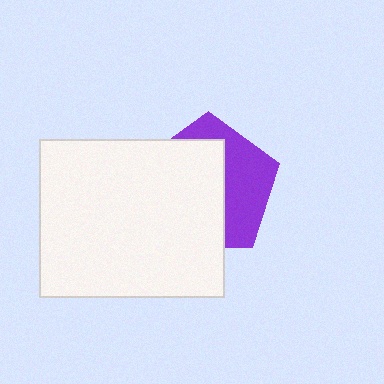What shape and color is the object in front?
The object in front is a white rectangle.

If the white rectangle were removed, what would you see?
You would see the complete purple pentagon.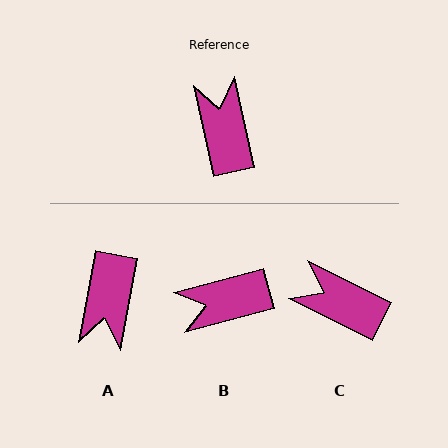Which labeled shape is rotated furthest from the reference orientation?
A, about 157 degrees away.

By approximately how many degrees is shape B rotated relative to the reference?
Approximately 92 degrees counter-clockwise.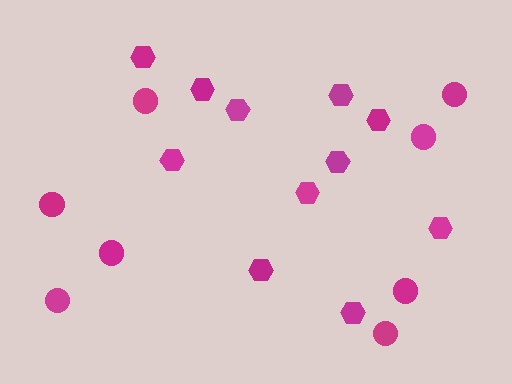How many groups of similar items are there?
There are 2 groups: one group of hexagons (11) and one group of circles (8).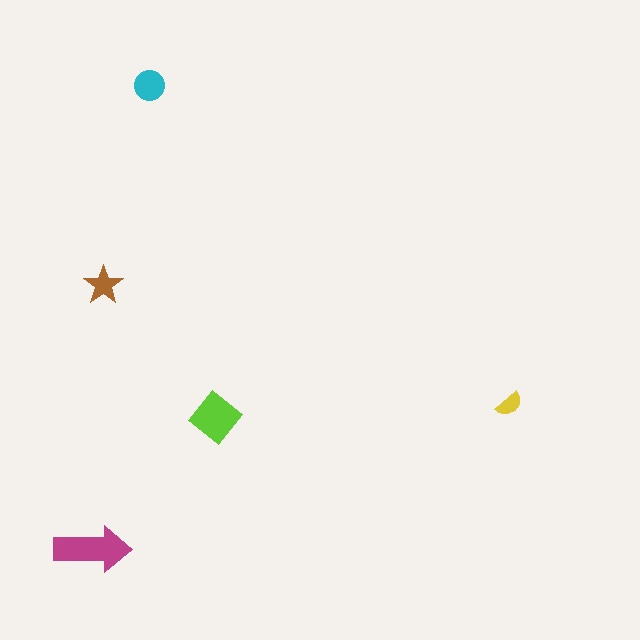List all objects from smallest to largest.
The yellow semicircle, the brown star, the cyan circle, the lime diamond, the magenta arrow.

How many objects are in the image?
There are 5 objects in the image.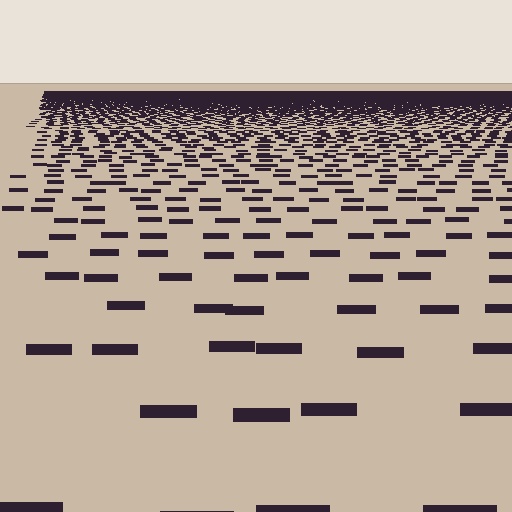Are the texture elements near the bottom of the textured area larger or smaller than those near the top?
Larger. Near the bottom, elements are closer to the viewer and appear at a bigger on-screen size.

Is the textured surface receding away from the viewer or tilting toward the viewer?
The surface is receding away from the viewer. Texture elements get smaller and denser toward the top.